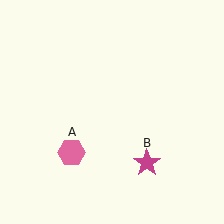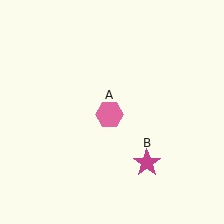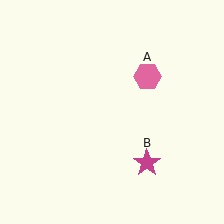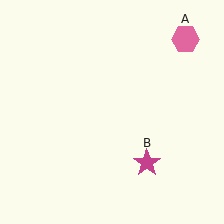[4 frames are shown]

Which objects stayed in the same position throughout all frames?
Magenta star (object B) remained stationary.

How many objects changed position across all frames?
1 object changed position: pink hexagon (object A).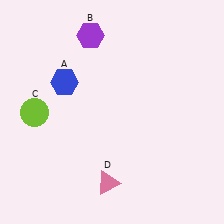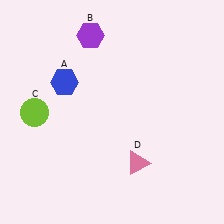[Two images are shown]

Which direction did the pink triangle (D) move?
The pink triangle (D) moved right.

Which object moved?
The pink triangle (D) moved right.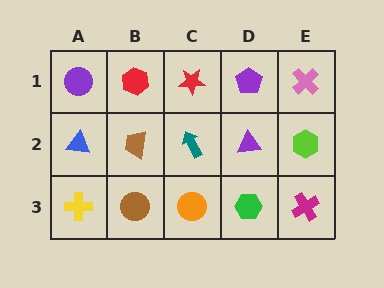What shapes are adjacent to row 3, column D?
A purple triangle (row 2, column D), an orange circle (row 3, column C), a magenta cross (row 3, column E).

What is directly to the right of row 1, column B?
A red star.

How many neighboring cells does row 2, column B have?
4.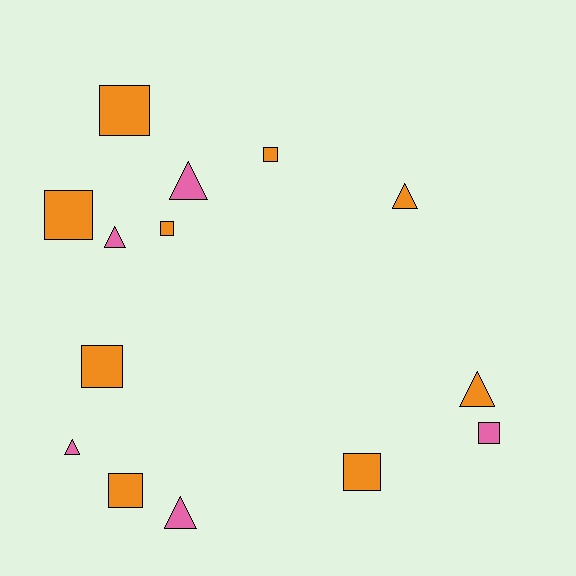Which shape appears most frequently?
Square, with 8 objects.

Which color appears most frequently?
Orange, with 9 objects.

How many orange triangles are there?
There are 2 orange triangles.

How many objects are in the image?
There are 14 objects.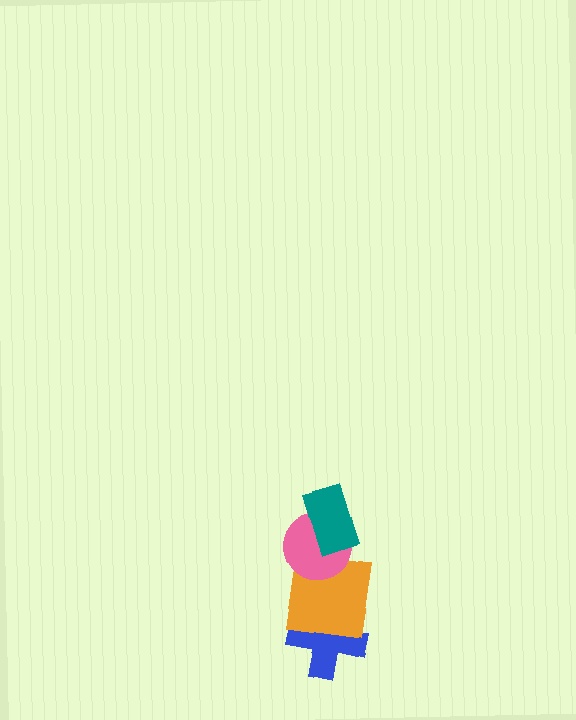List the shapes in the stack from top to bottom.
From top to bottom: the teal rectangle, the pink circle, the orange square, the blue cross.